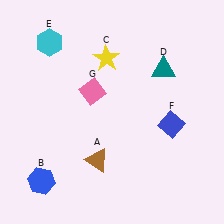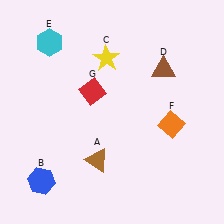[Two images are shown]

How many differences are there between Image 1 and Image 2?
There are 3 differences between the two images.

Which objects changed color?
D changed from teal to brown. F changed from blue to orange. G changed from pink to red.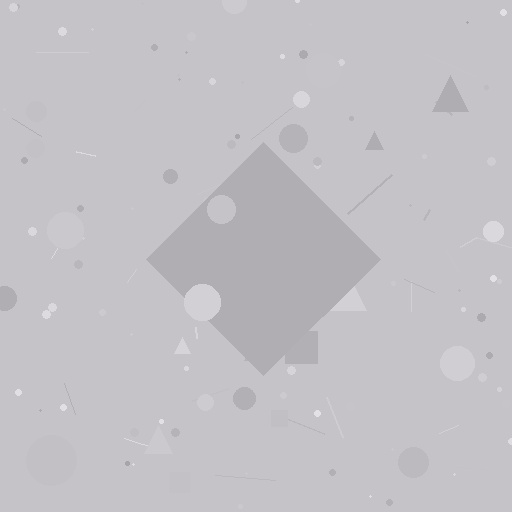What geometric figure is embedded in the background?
A diamond is embedded in the background.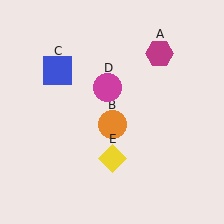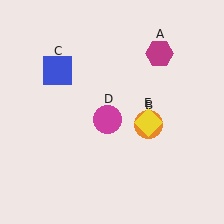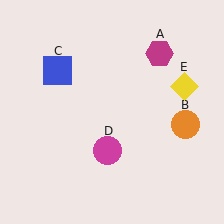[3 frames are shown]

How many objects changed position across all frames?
3 objects changed position: orange circle (object B), magenta circle (object D), yellow diamond (object E).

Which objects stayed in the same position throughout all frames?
Magenta hexagon (object A) and blue square (object C) remained stationary.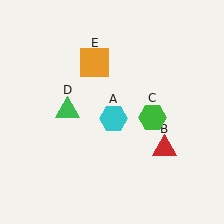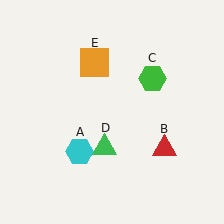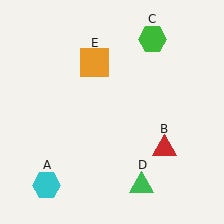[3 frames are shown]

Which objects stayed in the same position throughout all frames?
Red triangle (object B) and orange square (object E) remained stationary.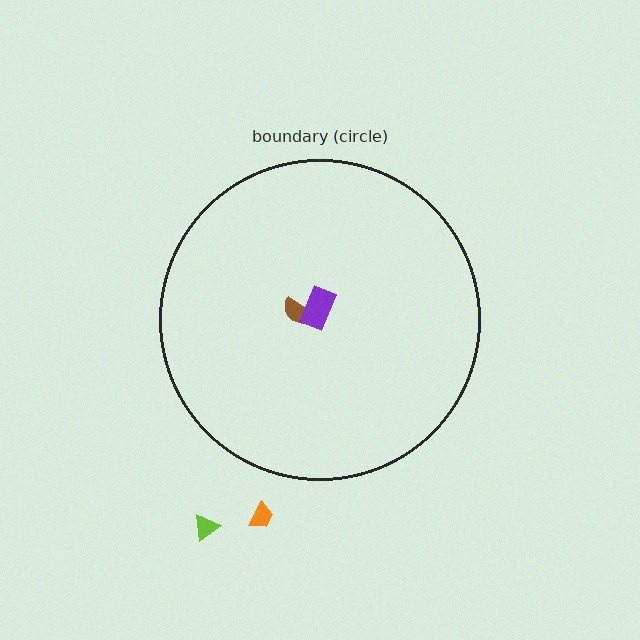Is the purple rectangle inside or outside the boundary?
Inside.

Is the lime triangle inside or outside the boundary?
Outside.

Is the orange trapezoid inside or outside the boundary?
Outside.